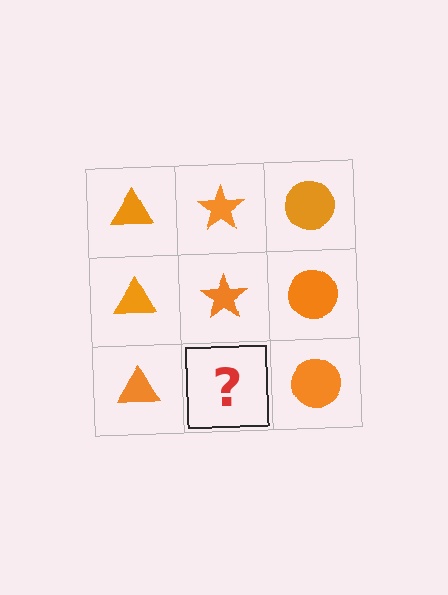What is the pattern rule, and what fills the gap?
The rule is that each column has a consistent shape. The gap should be filled with an orange star.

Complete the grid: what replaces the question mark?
The question mark should be replaced with an orange star.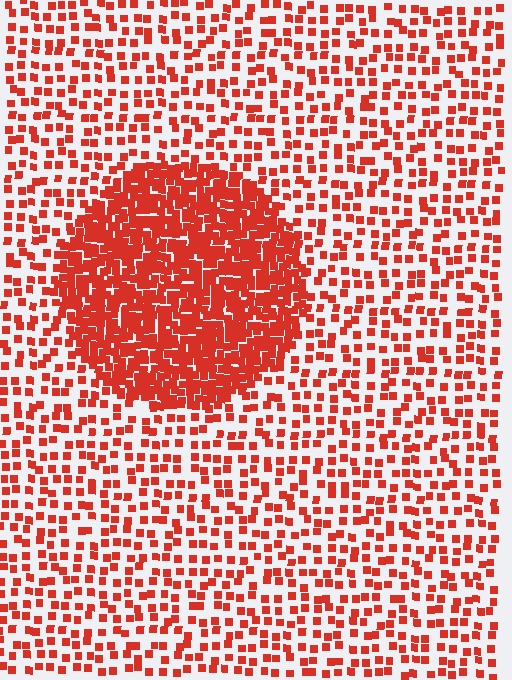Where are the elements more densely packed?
The elements are more densely packed inside the circle boundary.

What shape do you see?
I see a circle.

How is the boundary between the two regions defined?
The boundary is defined by a change in element density (approximately 2.8x ratio). All elements are the same color, size, and shape.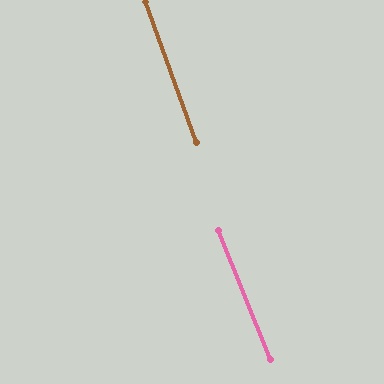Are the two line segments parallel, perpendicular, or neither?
Parallel — their directions differ by only 2.0°.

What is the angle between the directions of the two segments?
Approximately 2 degrees.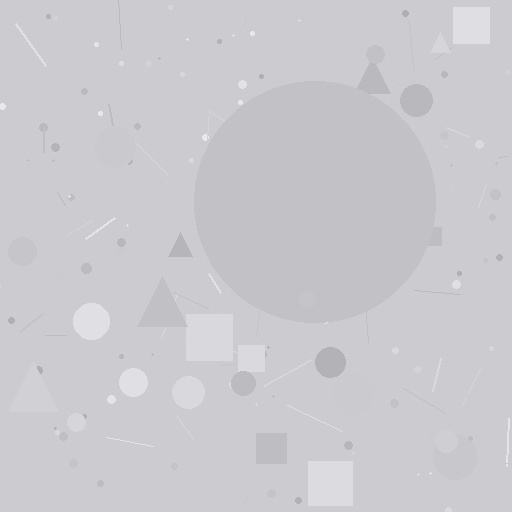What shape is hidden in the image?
A circle is hidden in the image.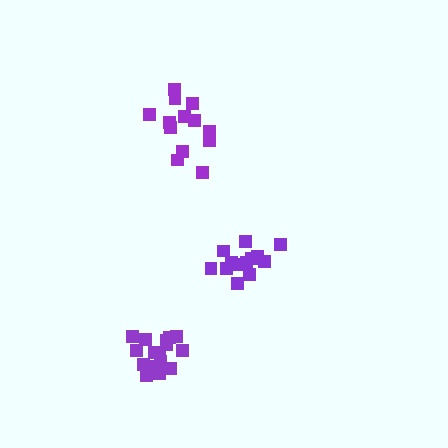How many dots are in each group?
Group 1: 17 dots, Group 2: 13 dots, Group 3: 13 dots (43 total).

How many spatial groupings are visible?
There are 3 spatial groupings.